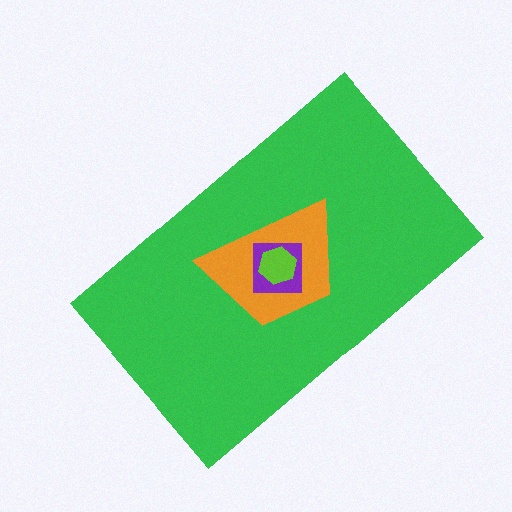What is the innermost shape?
The lime hexagon.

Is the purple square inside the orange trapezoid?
Yes.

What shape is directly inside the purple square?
The lime hexagon.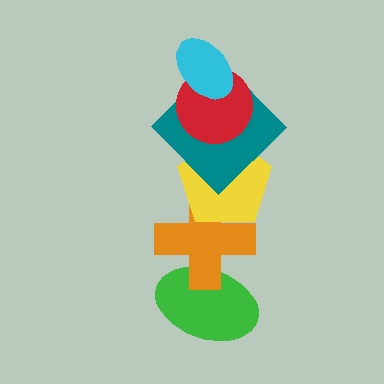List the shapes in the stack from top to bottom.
From top to bottom: the cyan ellipse, the red circle, the teal diamond, the yellow pentagon, the orange cross, the green ellipse.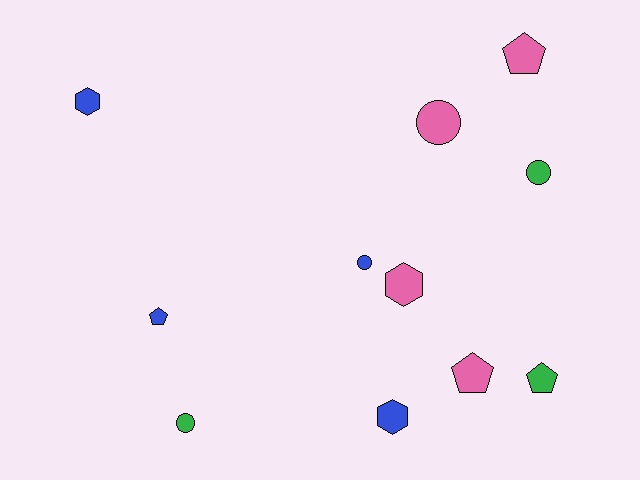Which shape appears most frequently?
Circle, with 4 objects.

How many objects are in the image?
There are 11 objects.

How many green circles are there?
There are 2 green circles.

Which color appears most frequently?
Blue, with 4 objects.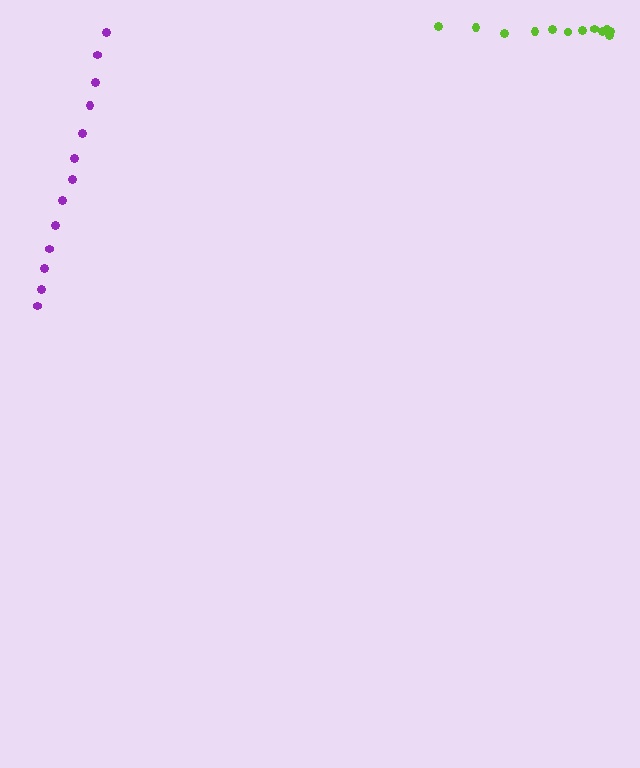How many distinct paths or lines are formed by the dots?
There are 2 distinct paths.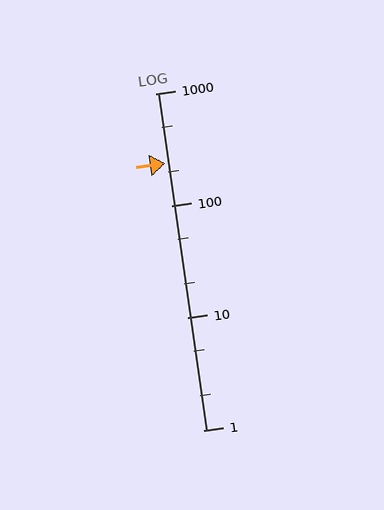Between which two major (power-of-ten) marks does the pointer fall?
The pointer is between 100 and 1000.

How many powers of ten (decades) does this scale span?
The scale spans 3 decades, from 1 to 1000.